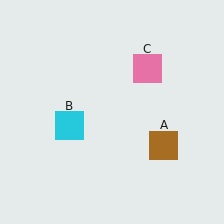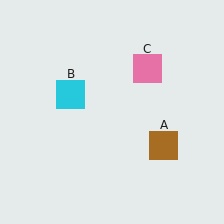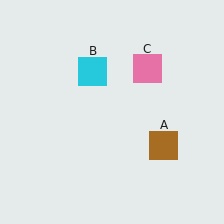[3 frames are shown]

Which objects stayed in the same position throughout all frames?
Brown square (object A) and pink square (object C) remained stationary.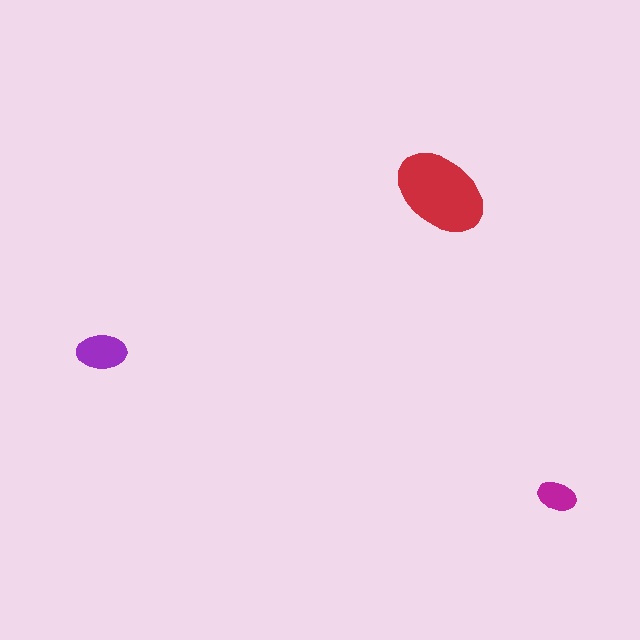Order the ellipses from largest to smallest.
the red one, the purple one, the magenta one.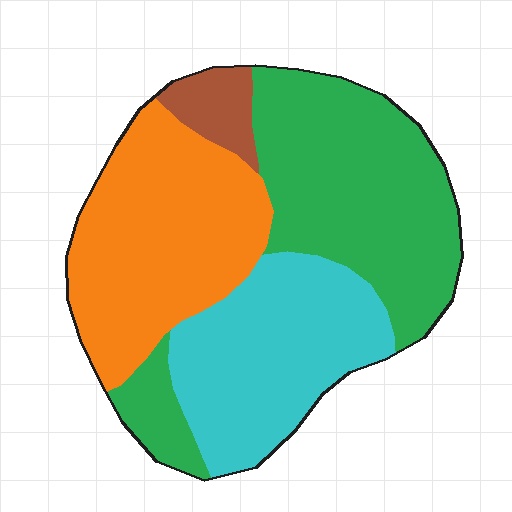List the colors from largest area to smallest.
From largest to smallest: green, orange, cyan, brown.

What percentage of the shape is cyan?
Cyan covers 27% of the shape.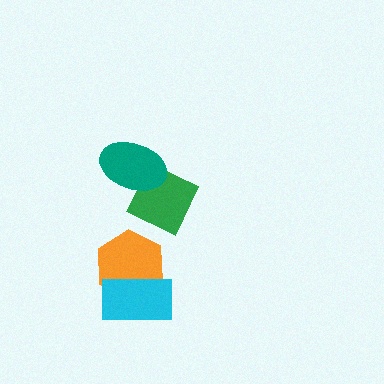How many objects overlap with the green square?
1 object overlaps with the green square.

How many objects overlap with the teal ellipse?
1 object overlaps with the teal ellipse.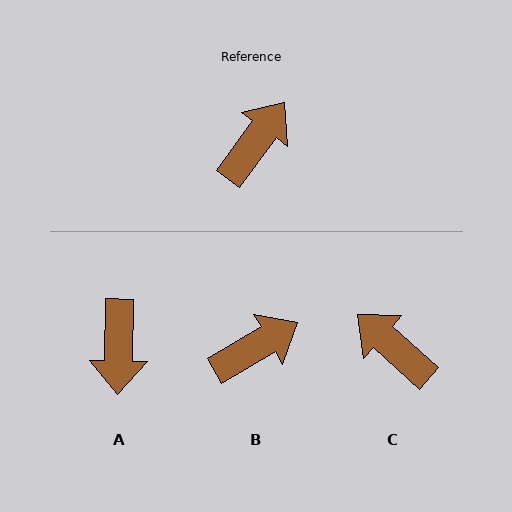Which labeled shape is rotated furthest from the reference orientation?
A, about 145 degrees away.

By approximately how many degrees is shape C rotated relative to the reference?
Approximately 85 degrees counter-clockwise.